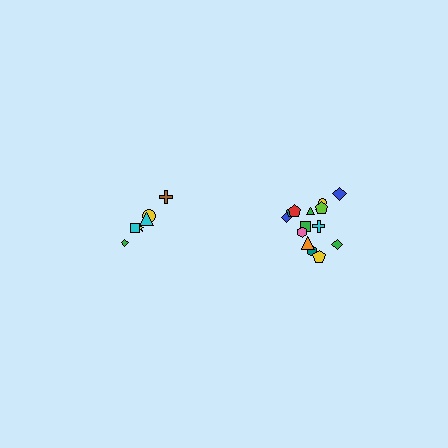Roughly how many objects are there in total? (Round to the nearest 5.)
Roughly 20 objects in total.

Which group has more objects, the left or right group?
The right group.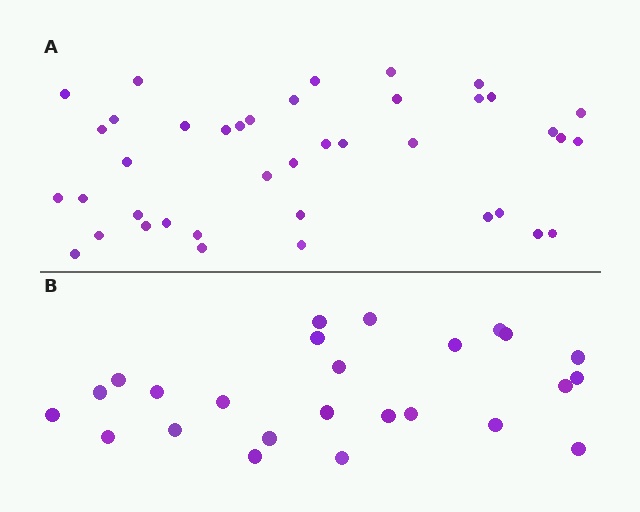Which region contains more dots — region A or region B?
Region A (the top region) has more dots.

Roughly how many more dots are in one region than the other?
Region A has approximately 15 more dots than region B.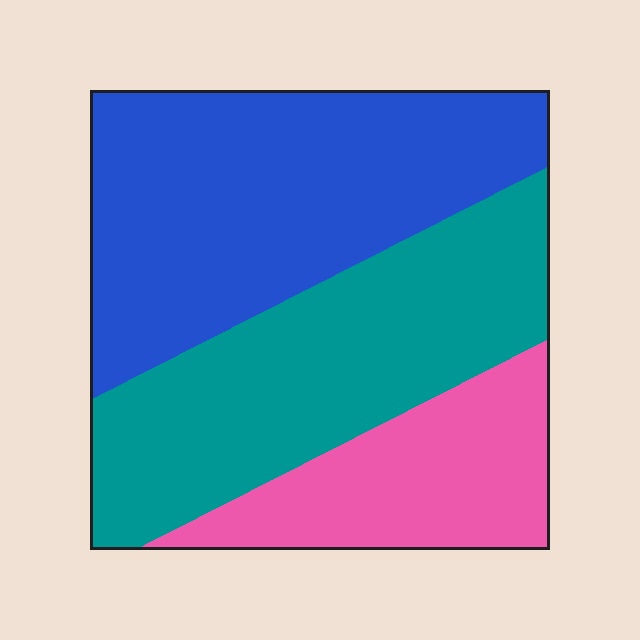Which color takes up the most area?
Blue, at roughly 40%.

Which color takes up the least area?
Pink, at roughly 20%.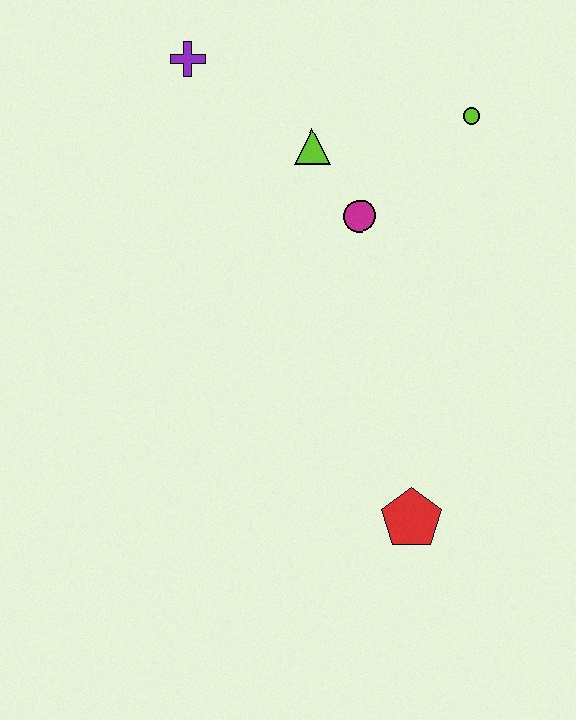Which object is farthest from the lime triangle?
The red pentagon is farthest from the lime triangle.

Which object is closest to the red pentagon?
The magenta circle is closest to the red pentagon.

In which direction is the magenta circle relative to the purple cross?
The magenta circle is to the right of the purple cross.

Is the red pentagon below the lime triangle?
Yes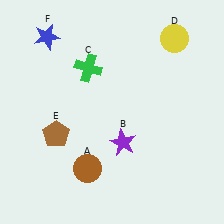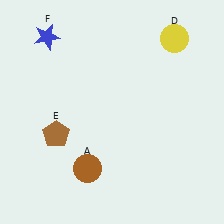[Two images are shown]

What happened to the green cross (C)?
The green cross (C) was removed in Image 2. It was in the top-left area of Image 1.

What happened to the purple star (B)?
The purple star (B) was removed in Image 2. It was in the bottom-right area of Image 1.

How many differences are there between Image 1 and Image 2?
There are 2 differences between the two images.